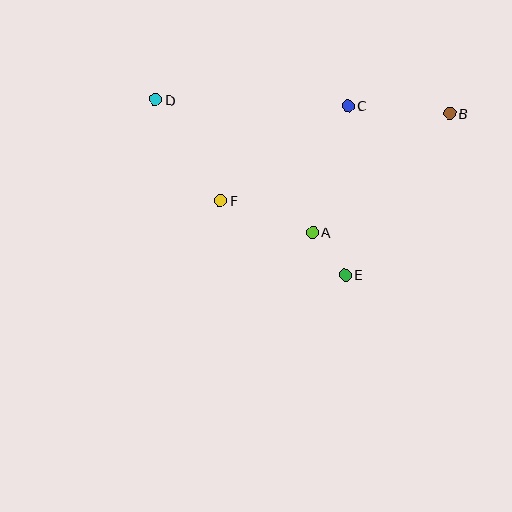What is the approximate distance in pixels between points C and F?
The distance between C and F is approximately 159 pixels.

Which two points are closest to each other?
Points A and E are closest to each other.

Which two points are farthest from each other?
Points B and D are farthest from each other.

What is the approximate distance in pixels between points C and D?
The distance between C and D is approximately 193 pixels.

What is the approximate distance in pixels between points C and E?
The distance between C and E is approximately 169 pixels.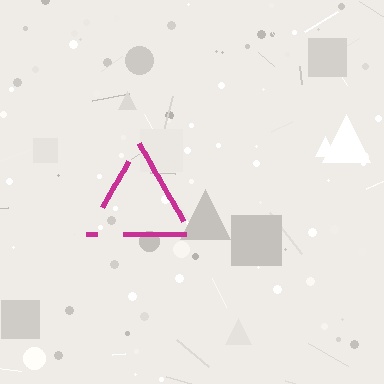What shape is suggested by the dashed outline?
The dashed outline suggests a triangle.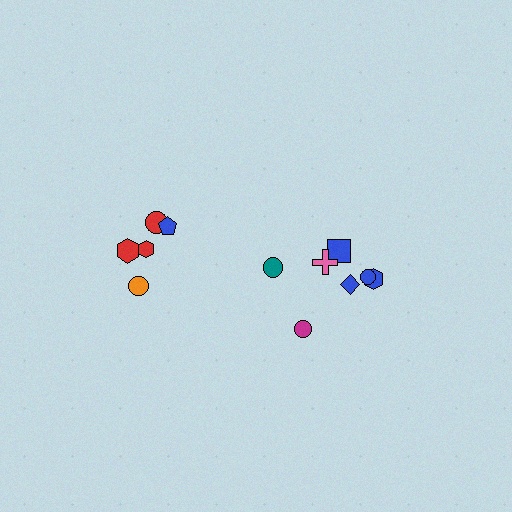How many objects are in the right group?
There are 7 objects.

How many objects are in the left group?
There are 5 objects.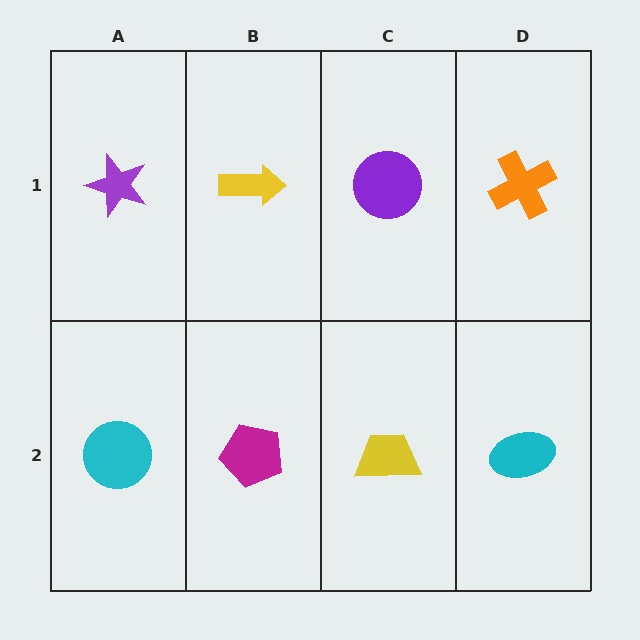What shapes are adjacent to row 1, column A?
A cyan circle (row 2, column A), a yellow arrow (row 1, column B).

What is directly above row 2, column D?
An orange cross.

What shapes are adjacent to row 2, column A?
A purple star (row 1, column A), a magenta pentagon (row 2, column B).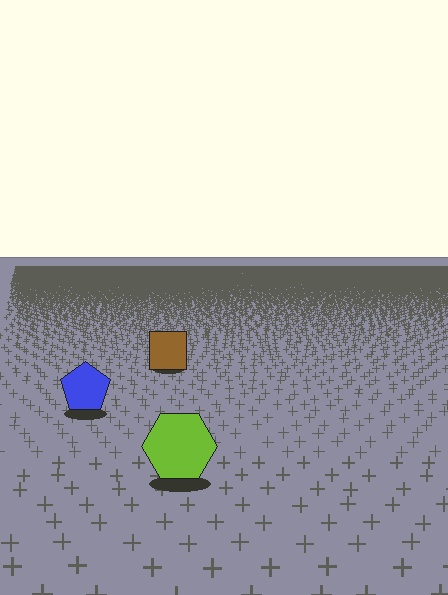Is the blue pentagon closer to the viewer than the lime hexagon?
No. The lime hexagon is closer — you can tell from the texture gradient: the ground texture is coarser near it.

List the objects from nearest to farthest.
From nearest to farthest: the lime hexagon, the blue pentagon, the brown square.